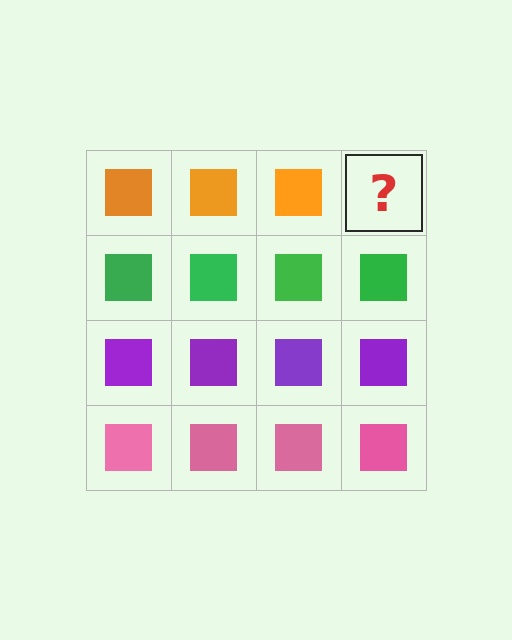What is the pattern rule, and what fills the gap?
The rule is that each row has a consistent color. The gap should be filled with an orange square.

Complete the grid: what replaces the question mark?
The question mark should be replaced with an orange square.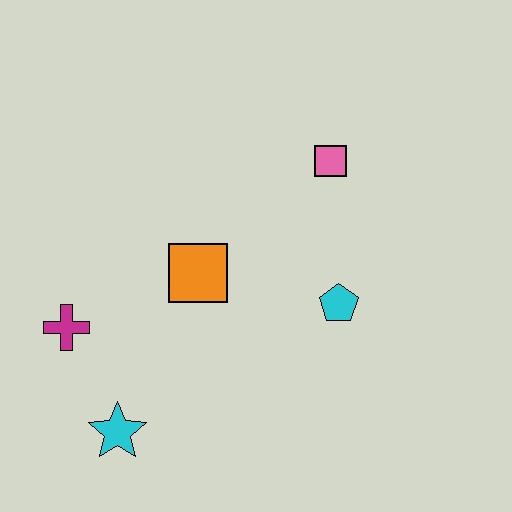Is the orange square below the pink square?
Yes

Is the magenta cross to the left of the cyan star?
Yes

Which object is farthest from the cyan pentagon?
The magenta cross is farthest from the cyan pentagon.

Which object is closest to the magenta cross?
The cyan star is closest to the magenta cross.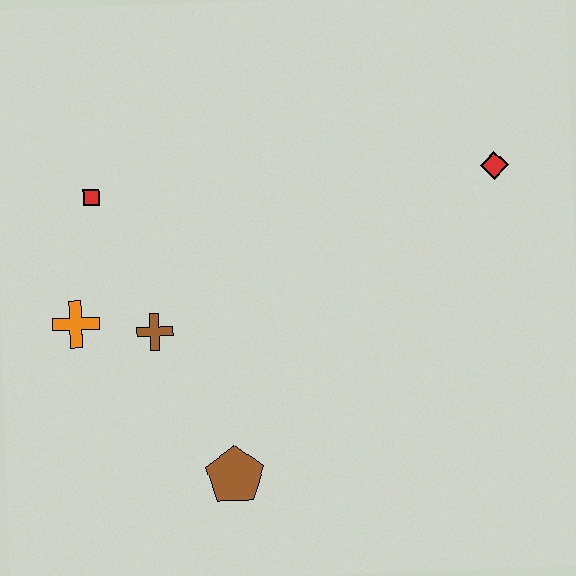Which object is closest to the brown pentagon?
The brown cross is closest to the brown pentagon.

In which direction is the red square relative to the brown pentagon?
The red square is above the brown pentagon.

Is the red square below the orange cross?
No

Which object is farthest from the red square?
The red diamond is farthest from the red square.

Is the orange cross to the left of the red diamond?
Yes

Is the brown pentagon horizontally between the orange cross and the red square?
No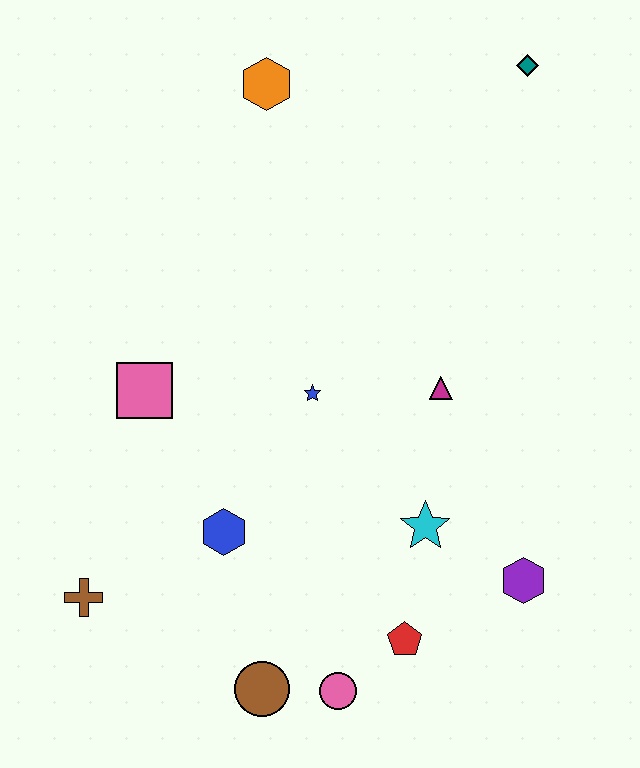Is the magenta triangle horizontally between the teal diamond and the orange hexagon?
Yes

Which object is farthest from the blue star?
The teal diamond is farthest from the blue star.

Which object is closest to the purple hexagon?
The cyan star is closest to the purple hexagon.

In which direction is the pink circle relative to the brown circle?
The pink circle is to the right of the brown circle.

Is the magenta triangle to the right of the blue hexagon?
Yes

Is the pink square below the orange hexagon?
Yes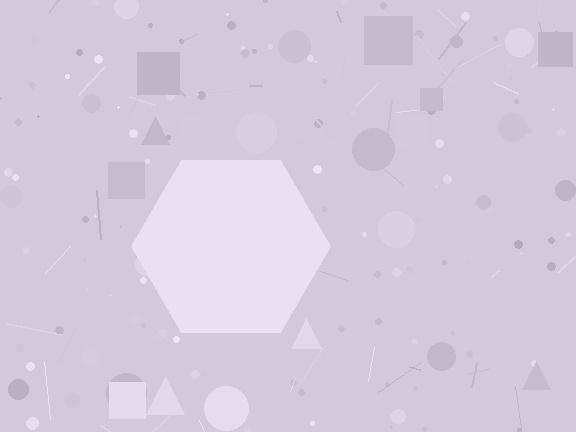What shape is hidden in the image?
A hexagon is hidden in the image.